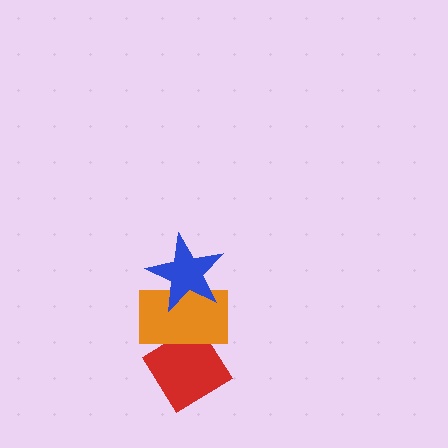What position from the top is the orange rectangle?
The orange rectangle is 2nd from the top.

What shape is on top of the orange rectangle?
The blue star is on top of the orange rectangle.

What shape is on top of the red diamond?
The orange rectangle is on top of the red diamond.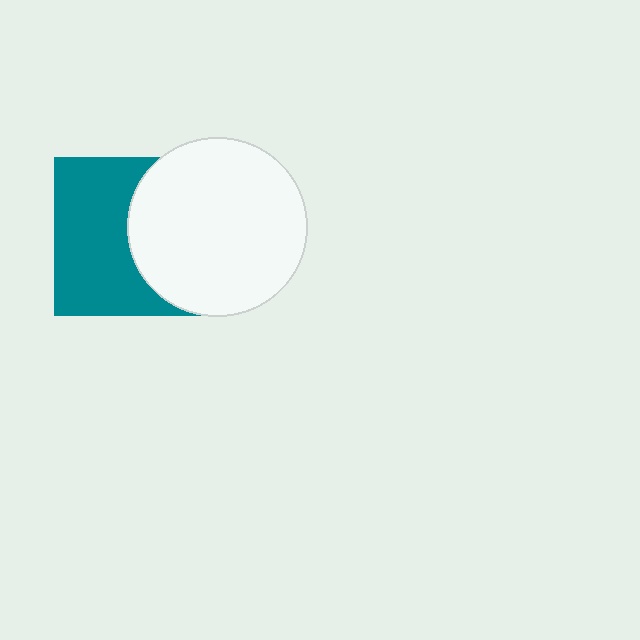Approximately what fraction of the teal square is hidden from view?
Roughly 45% of the teal square is hidden behind the white circle.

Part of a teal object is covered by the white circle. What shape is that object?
It is a square.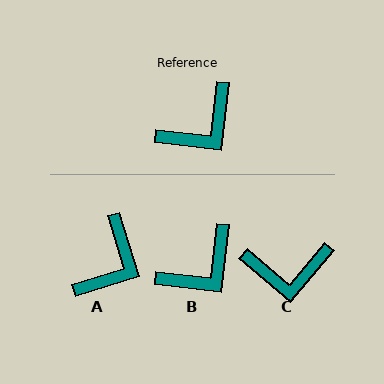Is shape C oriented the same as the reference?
No, it is off by about 34 degrees.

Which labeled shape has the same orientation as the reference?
B.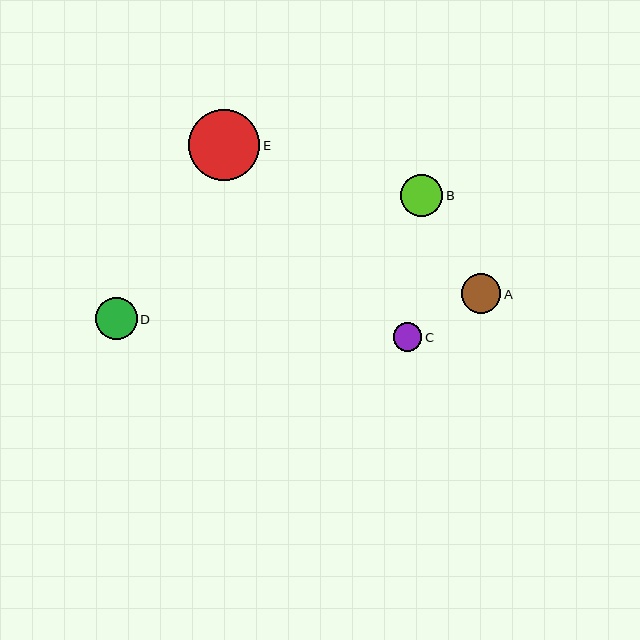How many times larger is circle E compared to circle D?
Circle E is approximately 1.7 times the size of circle D.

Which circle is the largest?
Circle E is the largest with a size of approximately 71 pixels.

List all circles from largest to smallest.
From largest to smallest: E, B, D, A, C.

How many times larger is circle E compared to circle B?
Circle E is approximately 1.7 times the size of circle B.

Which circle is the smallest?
Circle C is the smallest with a size of approximately 29 pixels.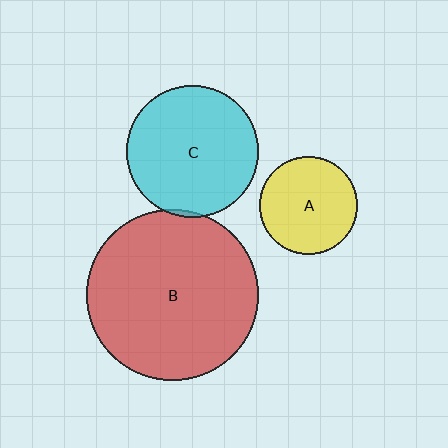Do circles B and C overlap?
Yes.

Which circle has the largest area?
Circle B (red).